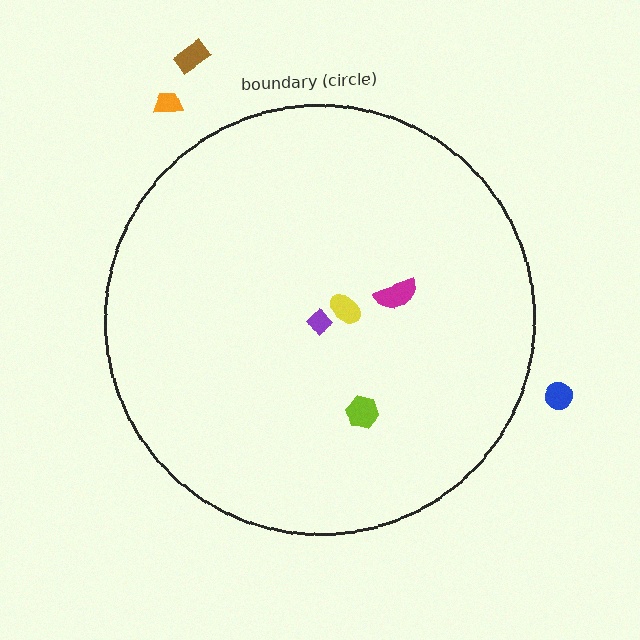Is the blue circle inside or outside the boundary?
Outside.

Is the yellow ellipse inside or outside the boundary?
Inside.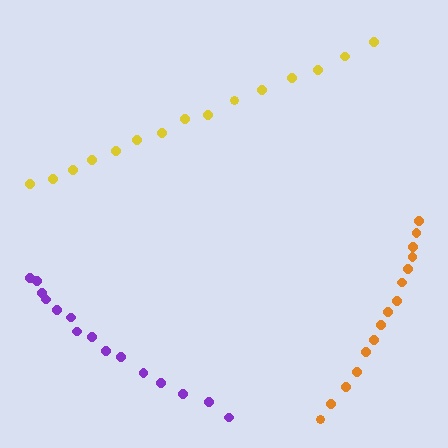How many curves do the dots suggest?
There are 3 distinct paths.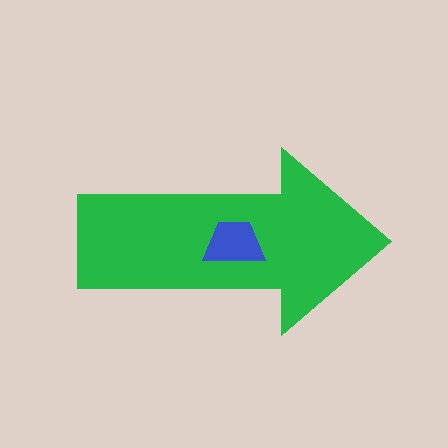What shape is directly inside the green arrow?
The blue trapezoid.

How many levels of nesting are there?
2.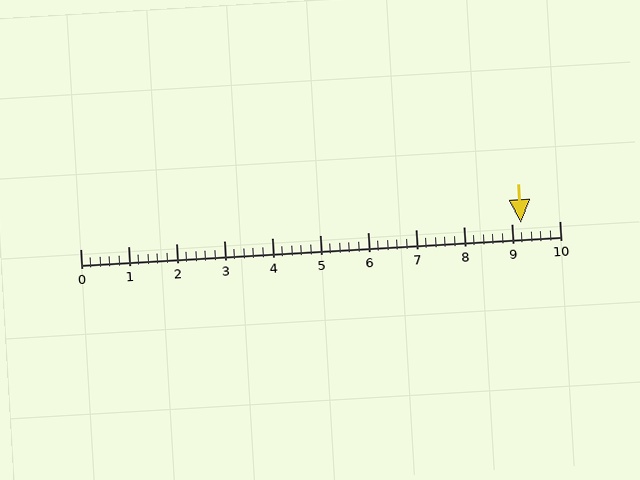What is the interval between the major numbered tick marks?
The major tick marks are spaced 1 units apart.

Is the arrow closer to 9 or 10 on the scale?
The arrow is closer to 9.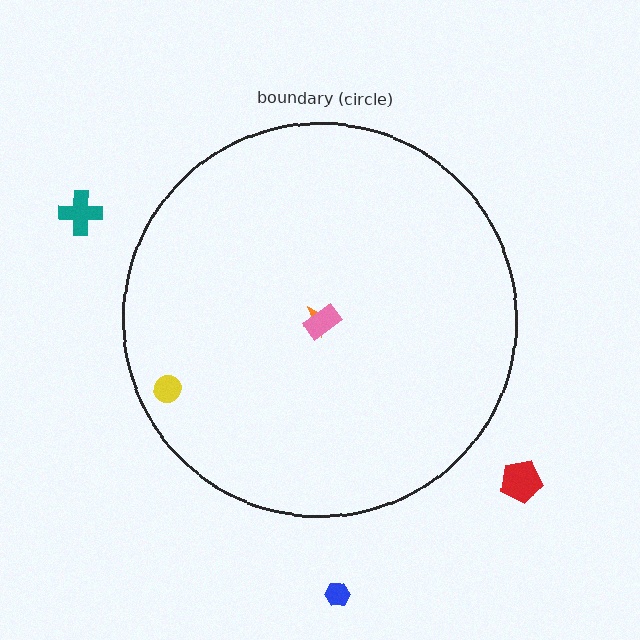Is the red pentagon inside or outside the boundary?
Outside.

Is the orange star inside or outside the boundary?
Inside.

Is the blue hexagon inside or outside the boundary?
Outside.